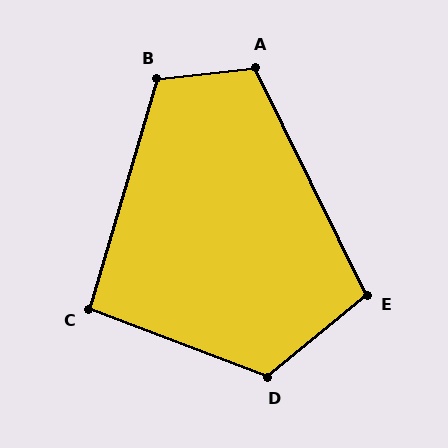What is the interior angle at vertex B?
Approximately 113 degrees (obtuse).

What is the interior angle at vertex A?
Approximately 109 degrees (obtuse).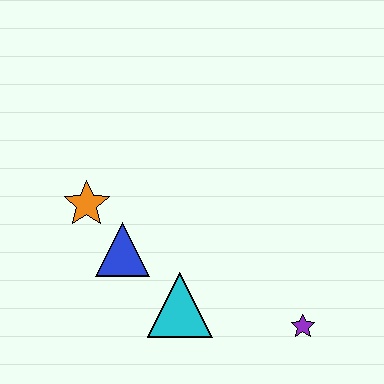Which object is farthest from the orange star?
The purple star is farthest from the orange star.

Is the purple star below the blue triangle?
Yes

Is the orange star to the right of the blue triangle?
No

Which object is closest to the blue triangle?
The orange star is closest to the blue triangle.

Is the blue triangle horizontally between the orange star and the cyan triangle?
Yes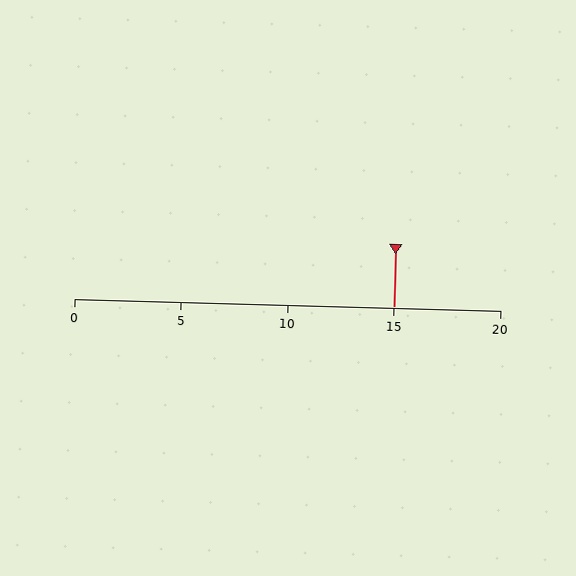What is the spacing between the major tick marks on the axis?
The major ticks are spaced 5 apart.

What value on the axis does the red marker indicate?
The marker indicates approximately 15.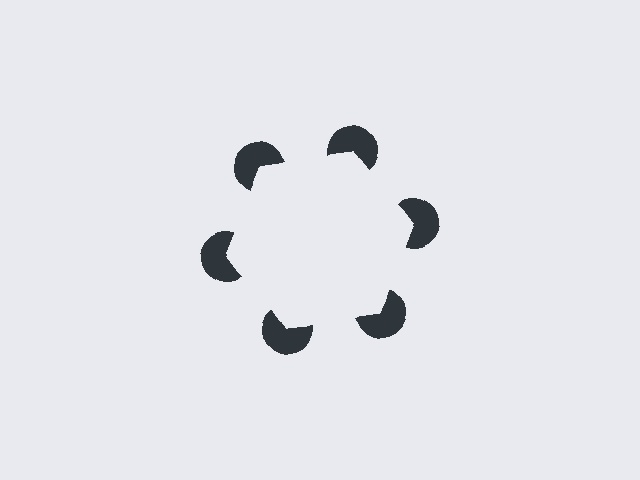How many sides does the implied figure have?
6 sides.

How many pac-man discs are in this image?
There are 6 — one at each vertex of the illusory hexagon.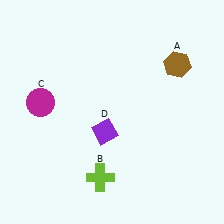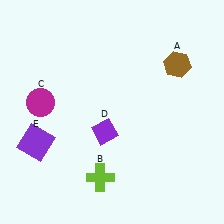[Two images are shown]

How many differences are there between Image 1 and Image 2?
There is 1 difference between the two images.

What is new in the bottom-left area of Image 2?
A purple square (E) was added in the bottom-left area of Image 2.